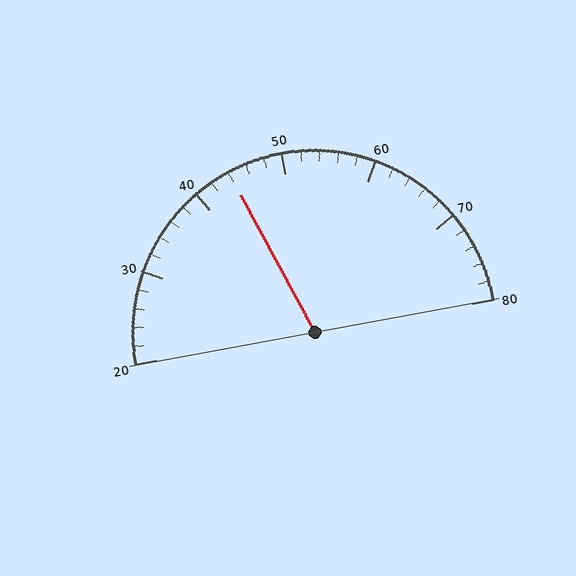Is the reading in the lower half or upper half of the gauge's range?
The reading is in the lower half of the range (20 to 80).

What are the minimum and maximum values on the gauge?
The gauge ranges from 20 to 80.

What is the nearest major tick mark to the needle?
The nearest major tick mark is 40.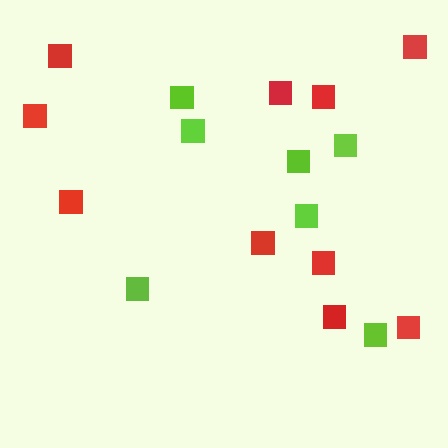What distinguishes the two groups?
There are 2 groups: one group of red squares (10) and one group of lime squares (7).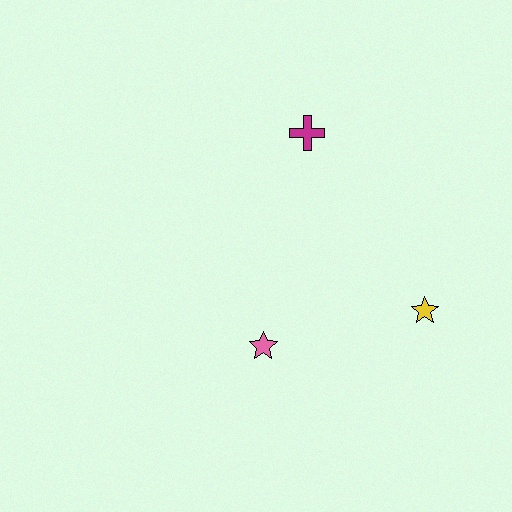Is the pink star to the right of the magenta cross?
No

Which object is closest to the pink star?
The yellow star is closest to the pink star.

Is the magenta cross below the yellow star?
No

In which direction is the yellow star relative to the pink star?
The yellow star is to the right of the pink star.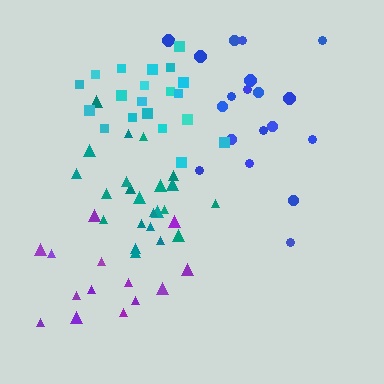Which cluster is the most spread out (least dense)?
Blue.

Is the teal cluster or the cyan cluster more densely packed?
Teal.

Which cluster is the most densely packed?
Teal.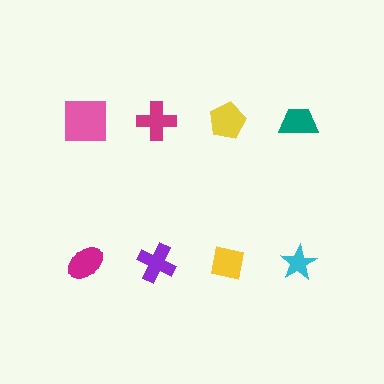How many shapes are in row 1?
4 shapes.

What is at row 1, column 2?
A magenta cross.